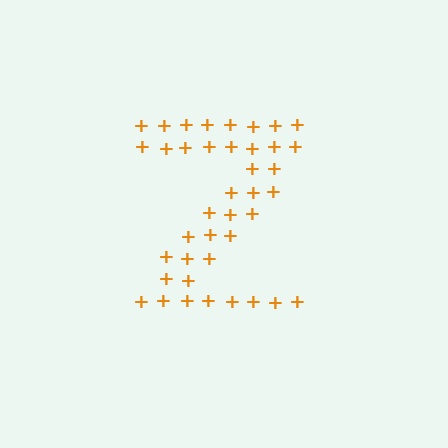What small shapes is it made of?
It is made of small plus signs.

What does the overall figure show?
The overall figure shows the letter Z.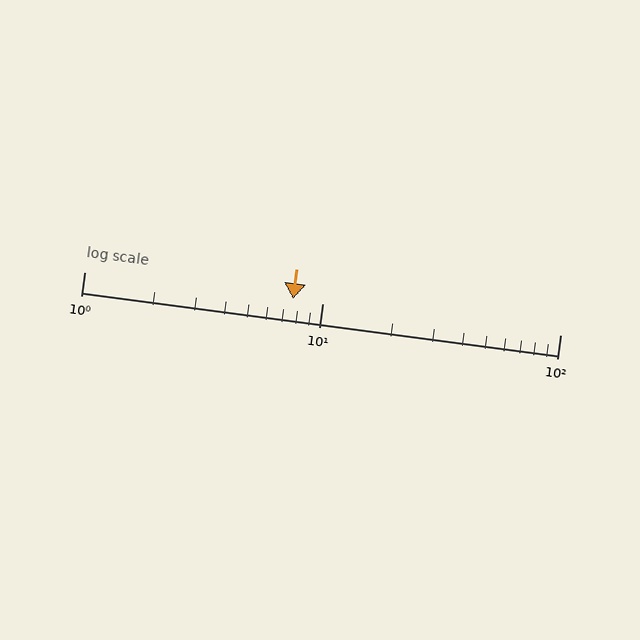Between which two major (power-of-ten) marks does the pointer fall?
The pointer is between 1 and 10.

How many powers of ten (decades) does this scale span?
The scale spans 2 decades, from 1 to 100.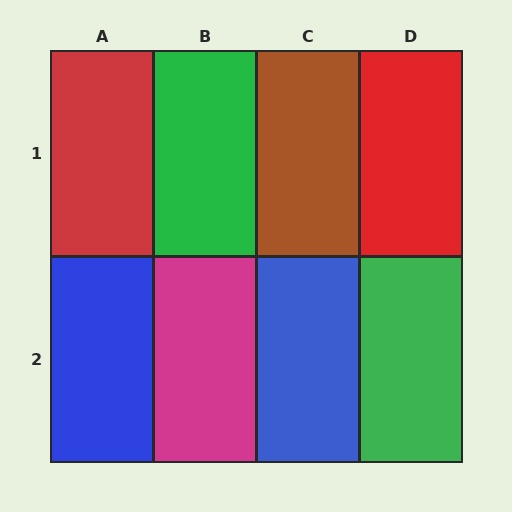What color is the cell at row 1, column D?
Red.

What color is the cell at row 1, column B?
Green.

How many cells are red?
2 cells are red.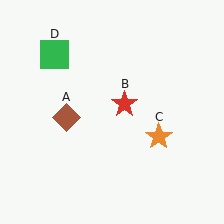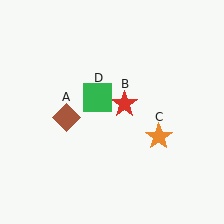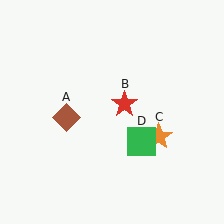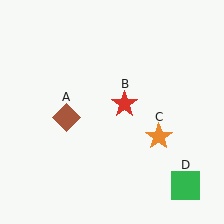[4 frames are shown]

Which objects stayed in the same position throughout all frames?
Brown diamond (object A) and red star (object B) and orange star (object C) remained stationary.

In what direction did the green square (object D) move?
The green square (object D) moved down and to the right.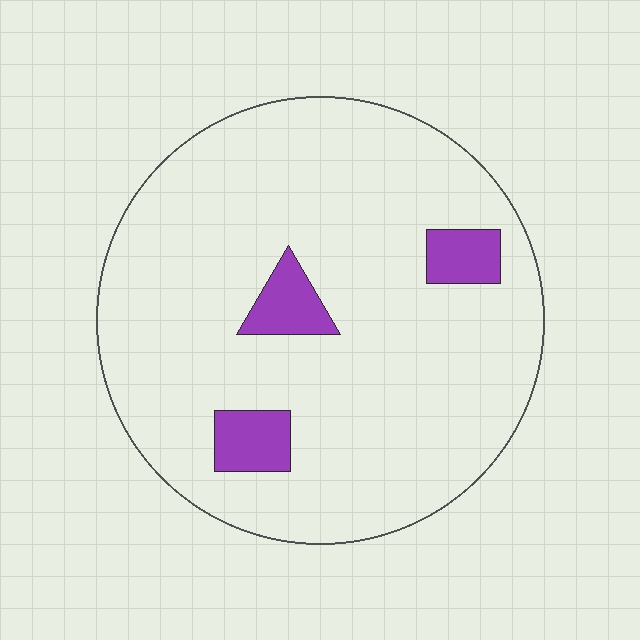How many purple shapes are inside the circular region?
3.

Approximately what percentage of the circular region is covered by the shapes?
Approximately 10%.